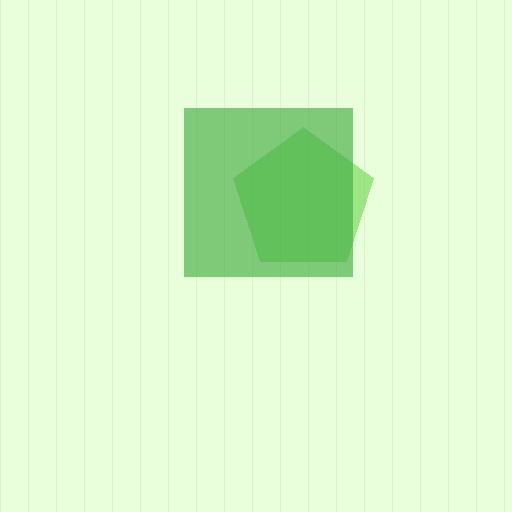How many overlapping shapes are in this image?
There are 2 overlapping shapes in the image.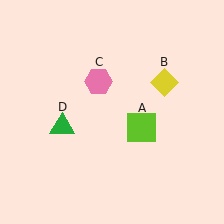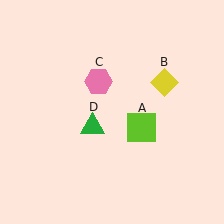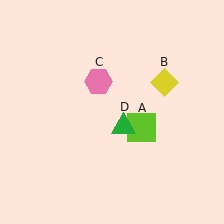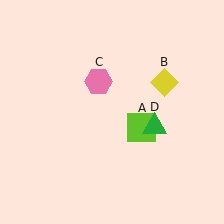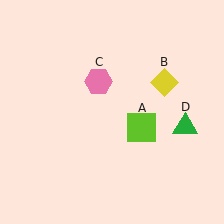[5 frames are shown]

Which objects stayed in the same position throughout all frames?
Lime square (object A) and yellow diamond (object B) and pink hexagon (object C) remained stationary.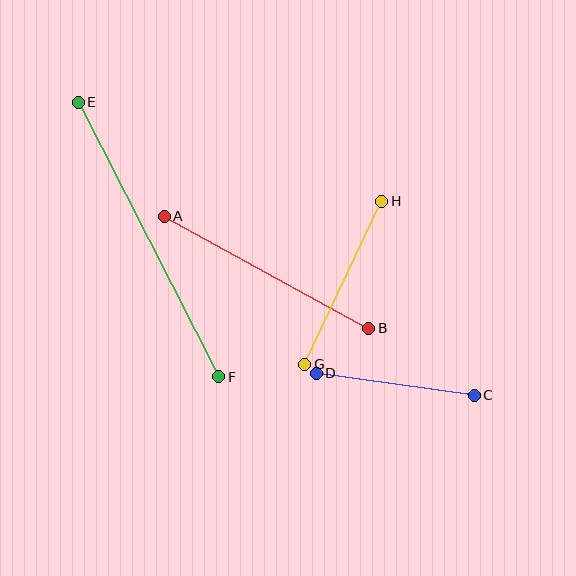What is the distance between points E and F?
The distance is approximately 309 pixels.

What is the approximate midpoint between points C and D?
The midpoint is at approximately (395, 384) pixels.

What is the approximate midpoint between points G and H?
The midpoint is at approximately (343, 283) pixels.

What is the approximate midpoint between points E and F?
The midpoint is at approximately (148, 239) pixels.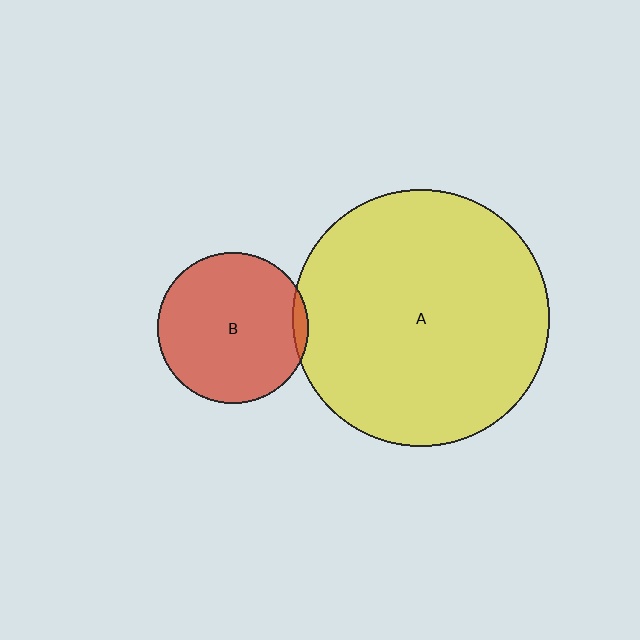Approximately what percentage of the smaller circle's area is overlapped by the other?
Approximately 5%.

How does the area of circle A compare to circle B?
Approximately 2.9 times.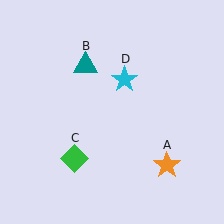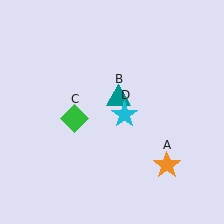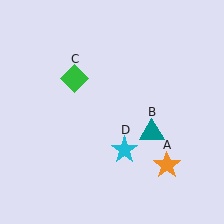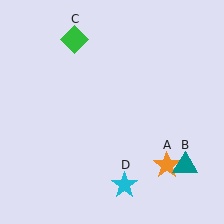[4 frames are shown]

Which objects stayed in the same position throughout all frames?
Orange star (object A) remained stationary.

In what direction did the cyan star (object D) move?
The cyan star (object D) moved down.